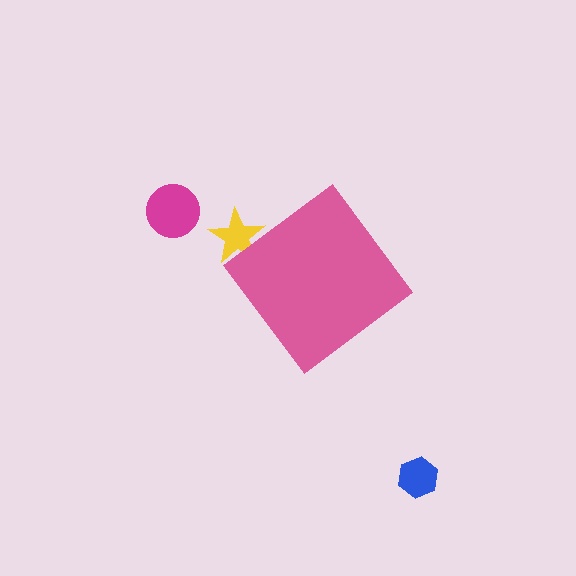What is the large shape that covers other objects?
A pink diamond.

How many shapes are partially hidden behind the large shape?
1 shape is partially hidden.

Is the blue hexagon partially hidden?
No, the blue hexagon is fully visible.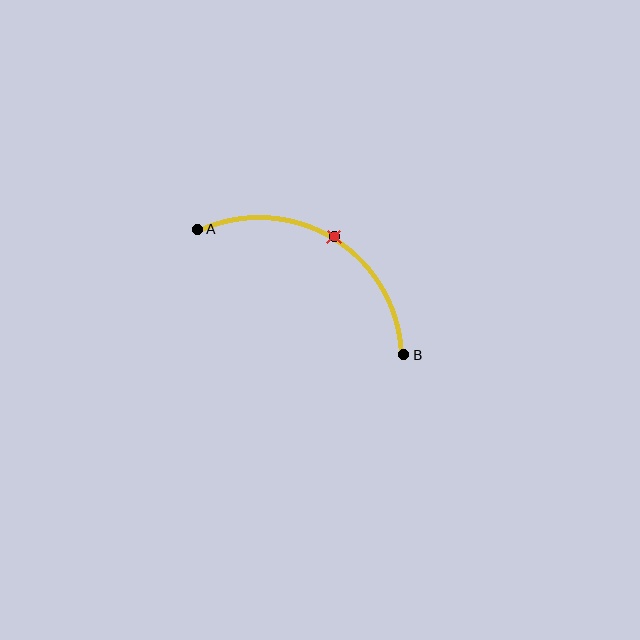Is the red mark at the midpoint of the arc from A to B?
Yes. The red mark lies on the arc at equal arc-length from both A and B — it is the arc midpoint.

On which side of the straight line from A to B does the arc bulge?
The arc bulges above the straight line connecting A and B.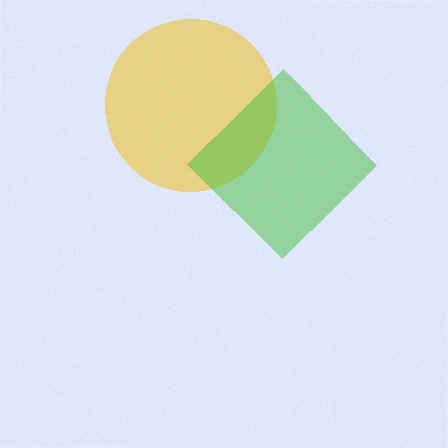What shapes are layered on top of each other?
The layered shapes are: a yellow circle, a green diamond.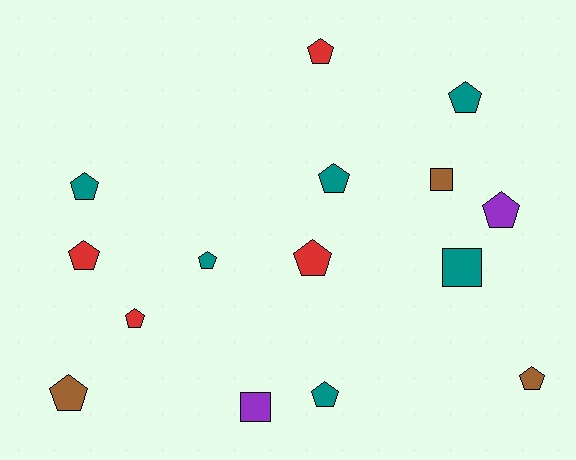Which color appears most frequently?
Teal, with 6 objects.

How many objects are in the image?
There are 15 objects.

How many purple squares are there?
There is 1 purple square.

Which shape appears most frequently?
Pentagon, with 12 objects.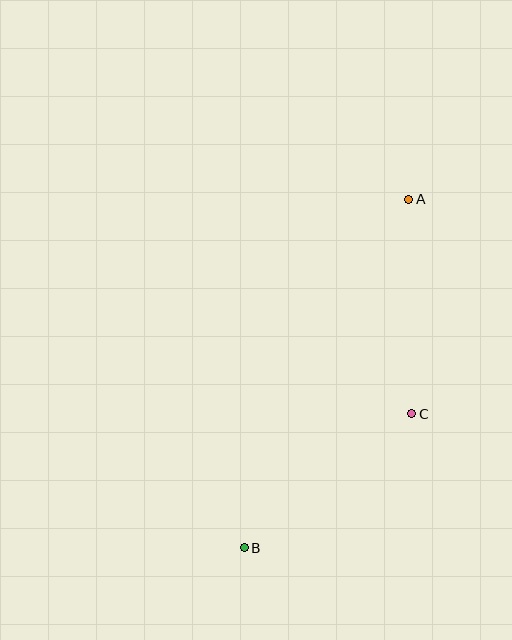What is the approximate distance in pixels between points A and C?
The distance between A and C is approximately 215 pixels.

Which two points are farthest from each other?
Points A and B are farthest from each other.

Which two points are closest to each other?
Points B and C are closest to each other.